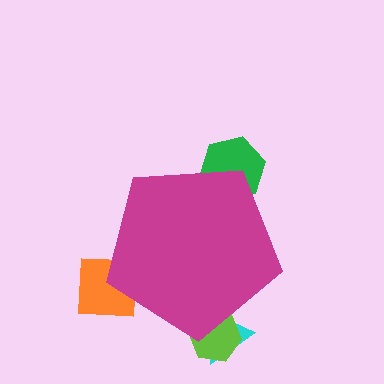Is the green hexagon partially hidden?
Yes, the green hexagon is partially hidden behind the magenta pentagon.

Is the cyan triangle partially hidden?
Yes, the cyan triangle is partially hidden behind the magenta pentagon.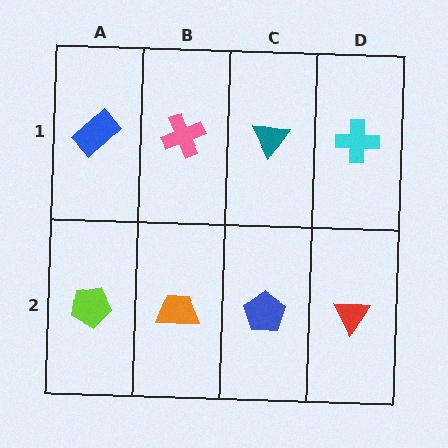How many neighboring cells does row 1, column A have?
2.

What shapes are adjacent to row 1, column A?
A lime pentagon (row 2, column A), a pink cross (row 1, column B).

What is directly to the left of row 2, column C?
An orange trapezoid.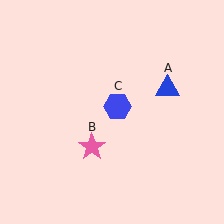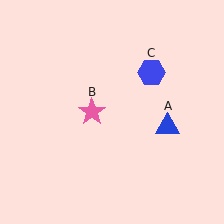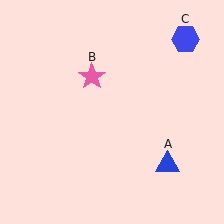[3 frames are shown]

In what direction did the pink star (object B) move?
The pink star (object B) moved up.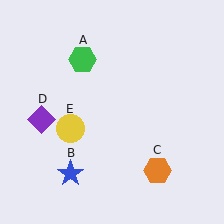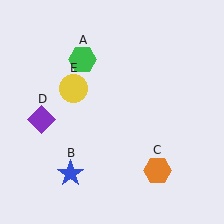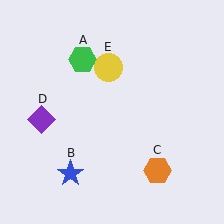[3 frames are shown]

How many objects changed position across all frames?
1 object changed position: yellow circle (object E).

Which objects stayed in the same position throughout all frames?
Green hexagon (object A) and blue star (object B) and orange hexagon (object C) and purple diamond (object D) remained stationary.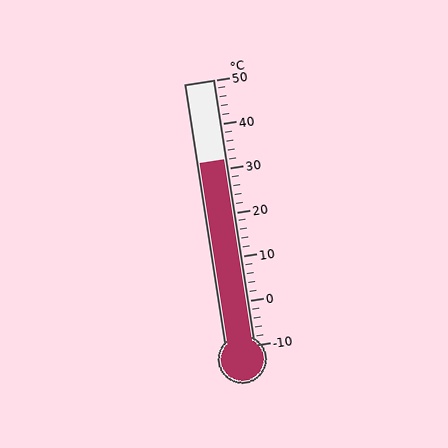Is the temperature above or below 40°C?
The temperature is below 40°C.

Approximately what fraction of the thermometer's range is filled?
The thermometer is filled to approximately 70% of its range.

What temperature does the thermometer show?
The thermometer shows approximately 32°C.